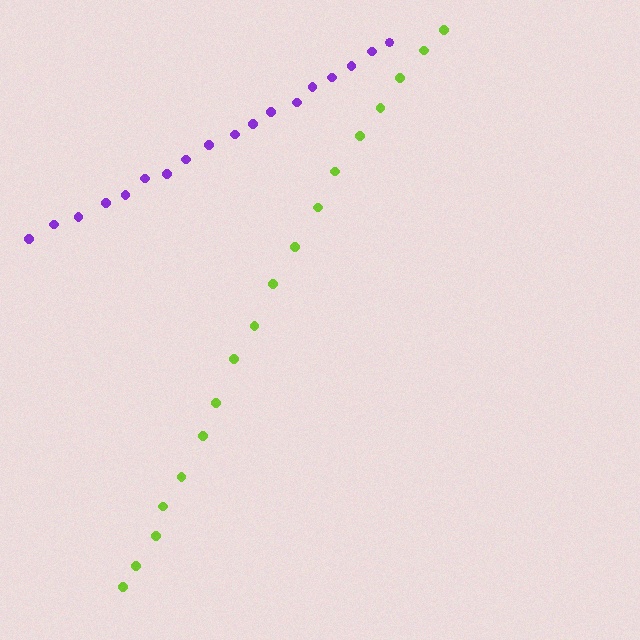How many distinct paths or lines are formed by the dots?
There are 2 distinct paths.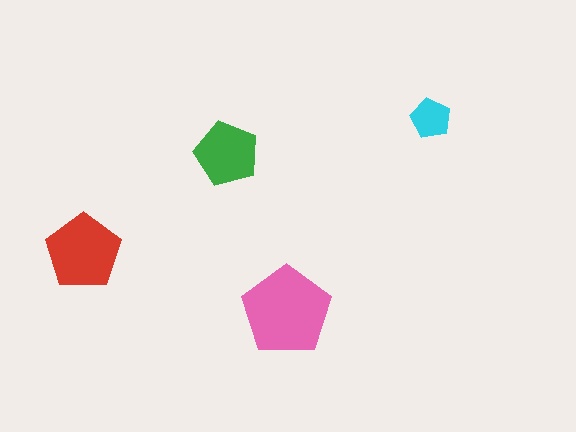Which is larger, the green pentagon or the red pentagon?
The red one.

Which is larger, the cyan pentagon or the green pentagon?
The green one.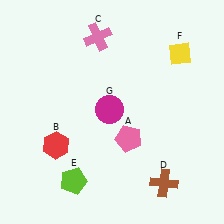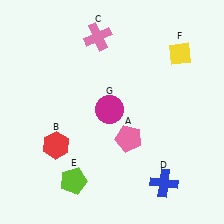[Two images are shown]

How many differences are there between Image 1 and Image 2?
There is 1 difference between the two images.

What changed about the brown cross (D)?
In Image 1, D is brown. In Image 2, it changed to blue.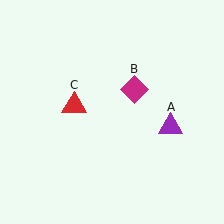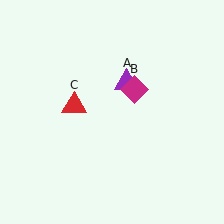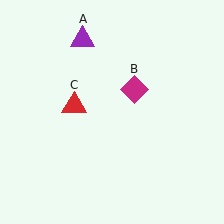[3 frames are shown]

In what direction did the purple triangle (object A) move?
The purple triangle (object A) moved up and to the left.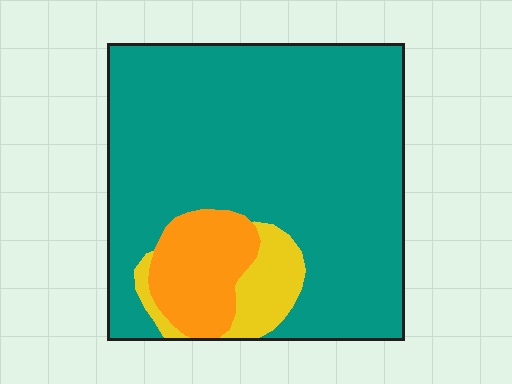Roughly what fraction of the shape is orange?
Orange covers 12% of the shape.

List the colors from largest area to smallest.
From largest to smallest: teal, orange, yellow.